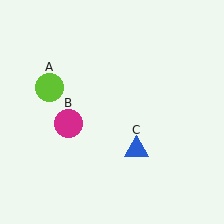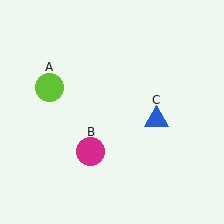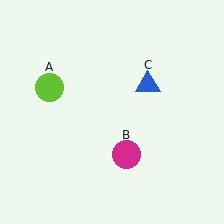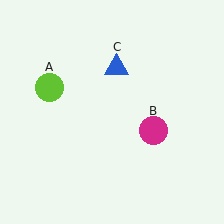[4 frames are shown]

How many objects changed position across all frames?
2 objects changed position: magenta circle (object B), blue triangle (object C).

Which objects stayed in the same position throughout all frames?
Lime circle (object A) remained stationary.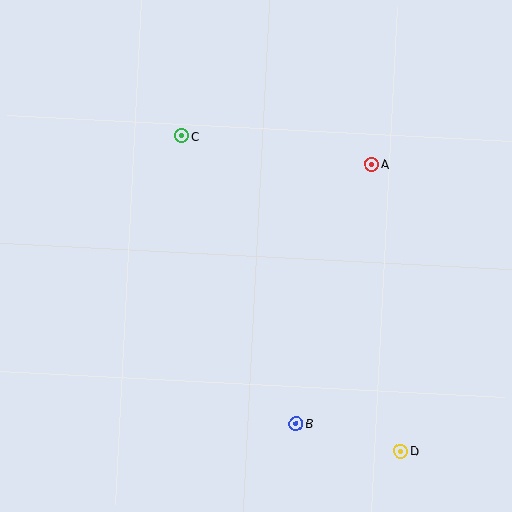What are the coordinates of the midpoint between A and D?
The midpoint between A and D is at (386, 307).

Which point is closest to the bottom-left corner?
Point B is closest to the bottom-left corner.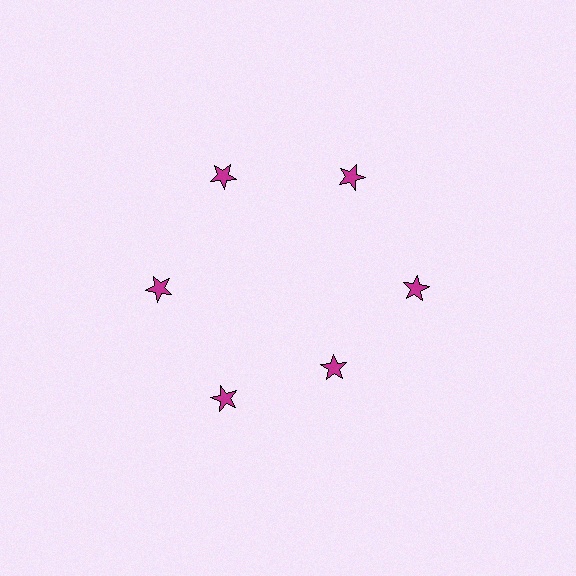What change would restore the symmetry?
The symmetry would be restored by moving it outward, back onto the ring so that all 6 stars sit at equal angles and equal distance from the center.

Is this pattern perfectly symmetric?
No. The 6 magenta stars are arranged in a ring, but one element near the 5 o'clock position is pulled inward toward the center, breaking the 6-fold rotational symmetry.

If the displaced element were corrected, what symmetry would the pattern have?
It would have 6-fold rotational symmetry — the pattern would map onto itself every 60 degrees.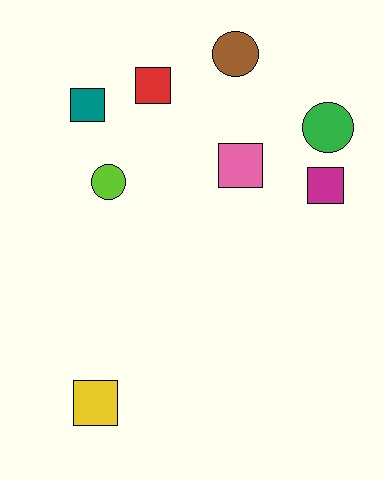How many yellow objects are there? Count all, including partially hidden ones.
There is 1 yellow object.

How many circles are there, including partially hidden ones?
There are 3 circles.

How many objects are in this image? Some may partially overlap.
There are 8 objects.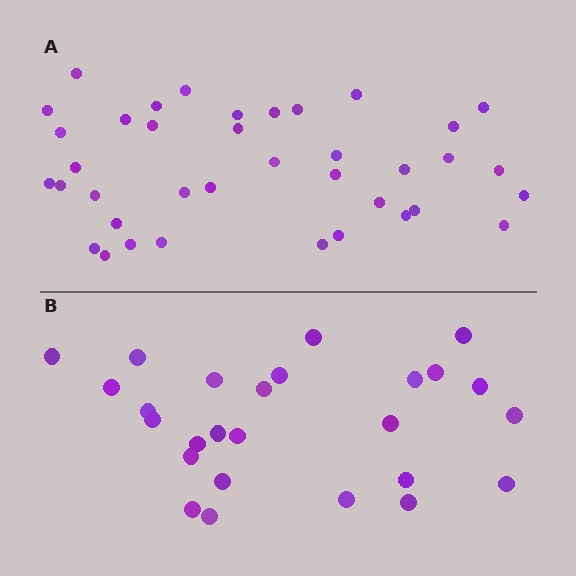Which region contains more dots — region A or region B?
Region A (the top region) has more dots.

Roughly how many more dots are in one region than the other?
Region A has roughly 12 or so more dots than region B.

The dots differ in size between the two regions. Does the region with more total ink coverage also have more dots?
No. Region B has more total ink coverage because its dots are larger, but region A actually contains more individual dots. Total area can be misleading — the number of items is what matters here.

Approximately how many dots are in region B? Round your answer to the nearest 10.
About 30 dots. (The exact count is 26, which rounds to 30.)